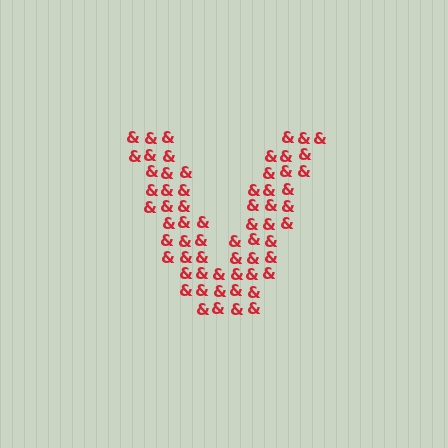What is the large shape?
The large shape is the letter V.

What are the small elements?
The small elements are ampersands.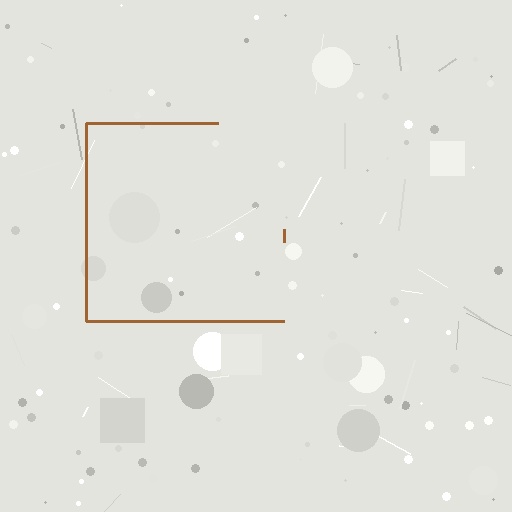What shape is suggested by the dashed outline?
The dashed outline suggests a square.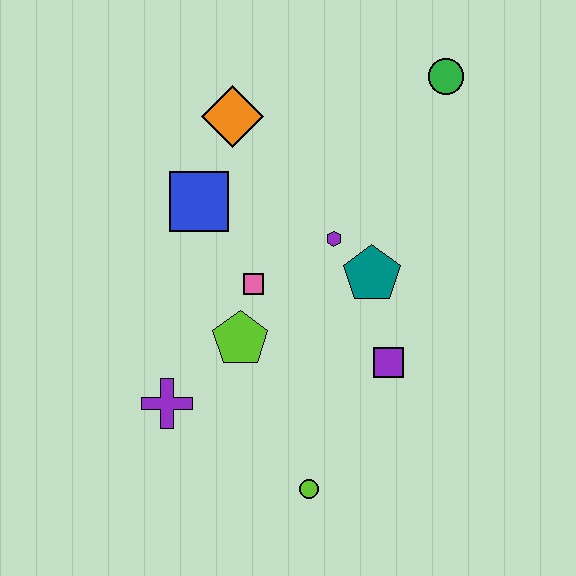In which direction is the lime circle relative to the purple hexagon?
The lime circle is below the purple hexagon.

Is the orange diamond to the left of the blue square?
No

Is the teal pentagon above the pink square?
Yes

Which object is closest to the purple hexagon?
The teal pentagon is closest to the purple hexagon.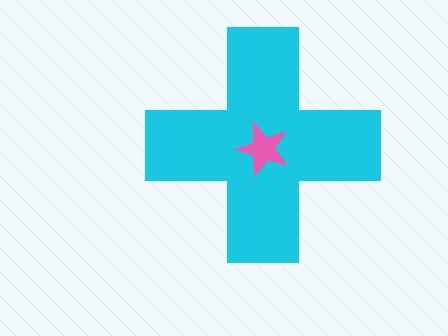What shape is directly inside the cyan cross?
The pink star.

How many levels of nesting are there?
2.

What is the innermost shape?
The pink star.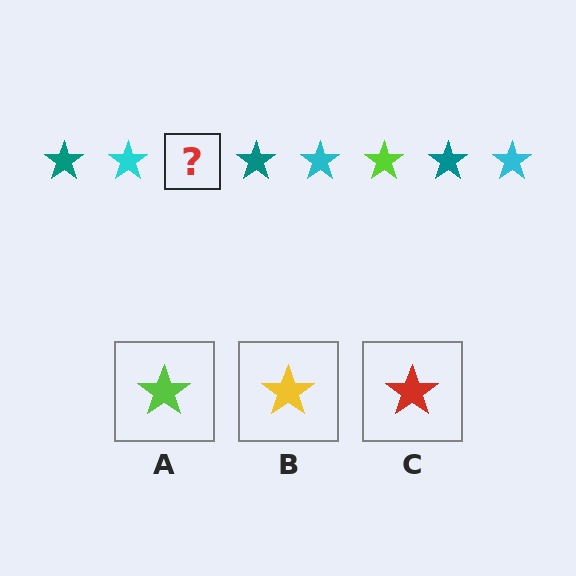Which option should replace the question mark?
Option A.